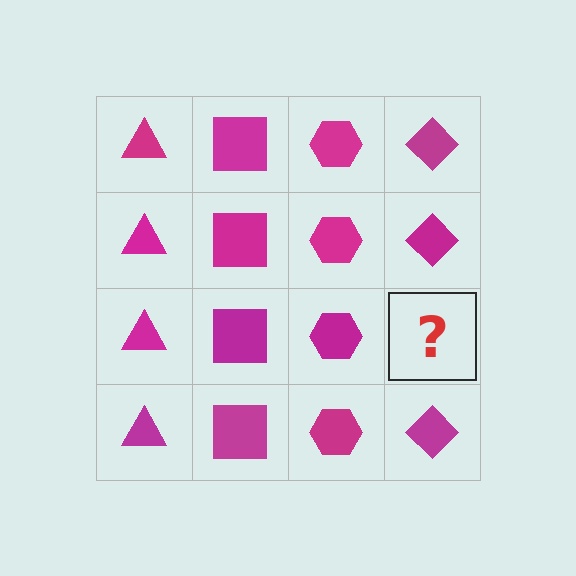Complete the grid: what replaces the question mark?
The question mark should be replaced with a magenta diamond.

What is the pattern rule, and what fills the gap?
The rule is that each column has a consistent shape. The gap should be filled with a magenta diamond.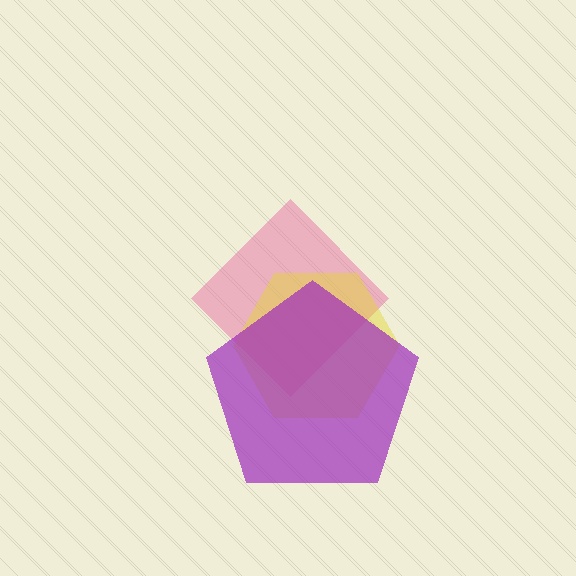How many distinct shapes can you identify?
There are 3 distinct shapes: a pink diamond, a yellow hexagon, a purple pentagon.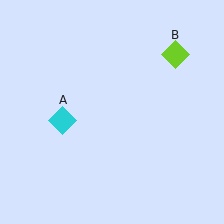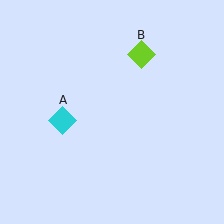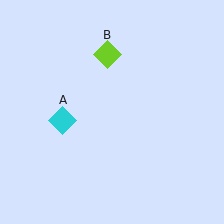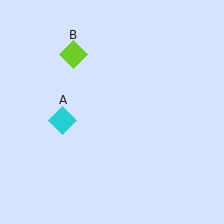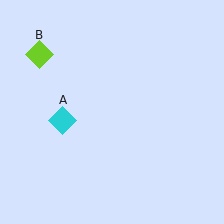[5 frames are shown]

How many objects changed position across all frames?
1 object changed position: lime diamond (object B).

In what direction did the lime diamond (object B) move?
The lime diamond (object B) moved left.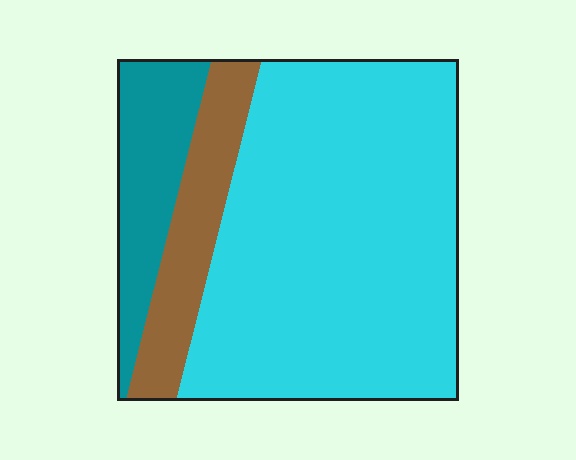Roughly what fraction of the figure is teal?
Teal takes up about one sixth (1/6) of the figure.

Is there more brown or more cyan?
Cyan.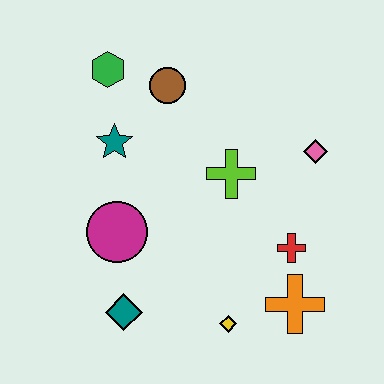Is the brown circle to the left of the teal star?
No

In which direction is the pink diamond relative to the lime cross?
The pink diamond is to the right of the lime cross.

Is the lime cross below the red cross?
No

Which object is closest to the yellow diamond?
The orange cross is closest to the yellow diamond.